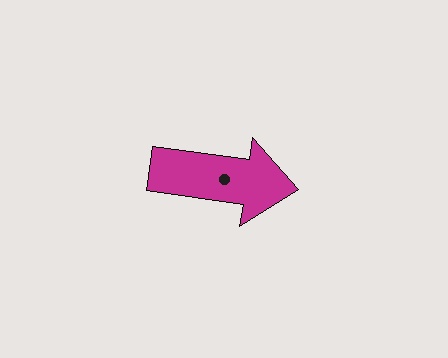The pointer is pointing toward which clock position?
Roughly 3 o'clock.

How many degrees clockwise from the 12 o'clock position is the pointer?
Approximately 98 degrees.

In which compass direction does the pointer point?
East.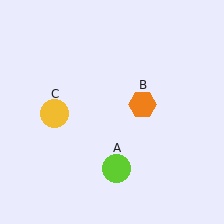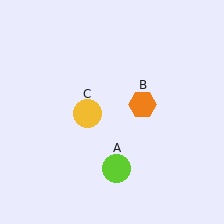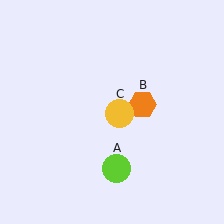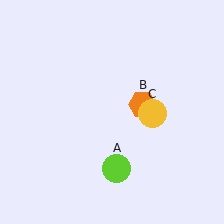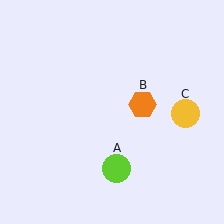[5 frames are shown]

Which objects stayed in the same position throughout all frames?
Lime circle (object A) and orange hexagon (object B) remained stationary.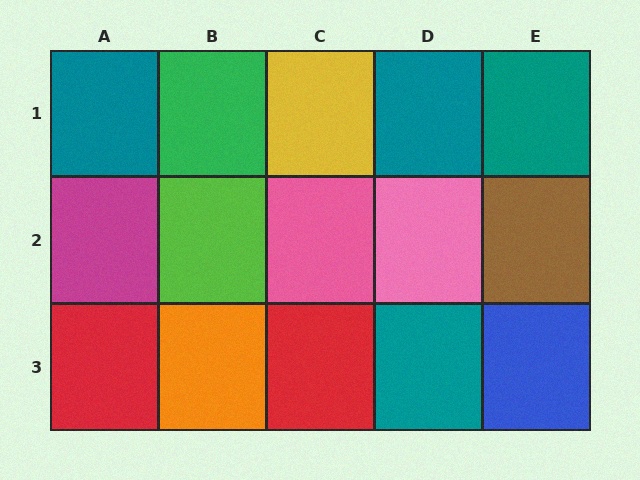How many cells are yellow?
1 cell is yellow.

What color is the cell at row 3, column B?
Orange.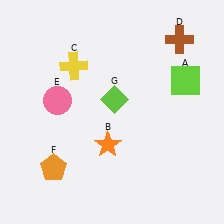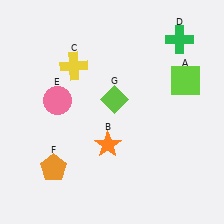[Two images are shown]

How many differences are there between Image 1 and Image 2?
There is 1 difference between the two images.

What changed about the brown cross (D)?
In Image 1, D is brown. In Image 2, it changed to green.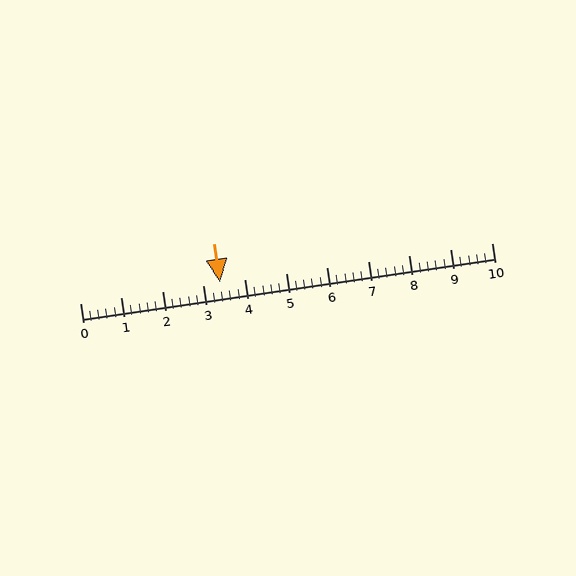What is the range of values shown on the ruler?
The ruler shows values from 0 to 10.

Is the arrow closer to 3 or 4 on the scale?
The arrow is closer to 3.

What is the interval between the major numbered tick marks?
The major tick marks are spaced 1 units apart.